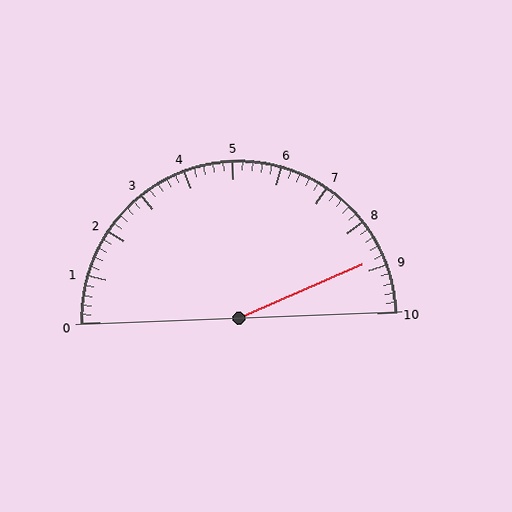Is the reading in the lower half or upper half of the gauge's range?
The reading is in the upper half of the range (0 to 10).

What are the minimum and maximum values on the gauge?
The gauge ranges from 0 to 10.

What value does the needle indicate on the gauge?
The needle indicates approximately 8.8.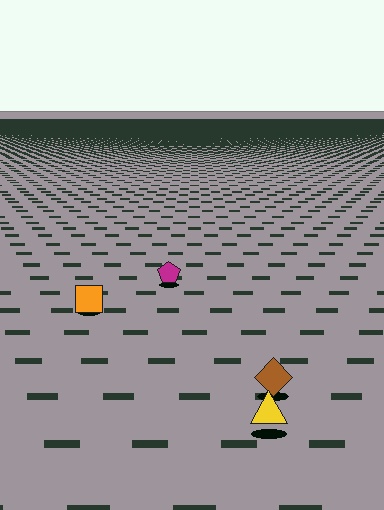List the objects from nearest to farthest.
From nearest to farthest: the yellow triangle, the brown diamond, the orange square, the magenta pentagon.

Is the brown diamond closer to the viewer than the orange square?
Yes. The brown diamond is closer — you can tell from the texture gradient: the ground texture is coarser near it.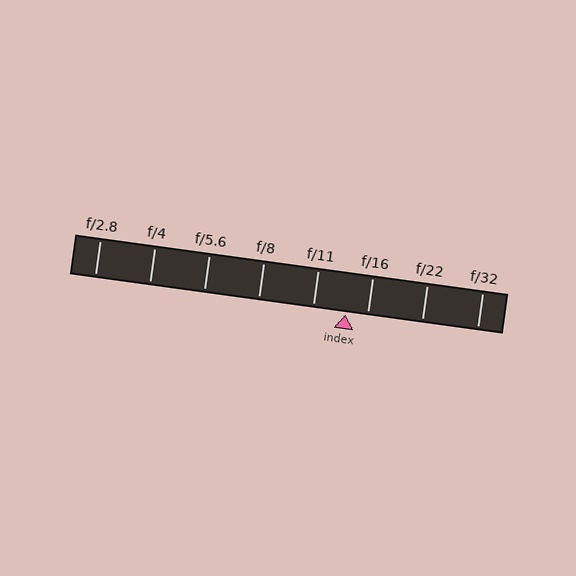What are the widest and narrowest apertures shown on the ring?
The widest aperture shown is f/2.8 and the narrowest is f/32.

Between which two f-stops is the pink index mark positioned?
The index mark is between f/11 and f/16.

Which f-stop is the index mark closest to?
The index mark is closest to f/16.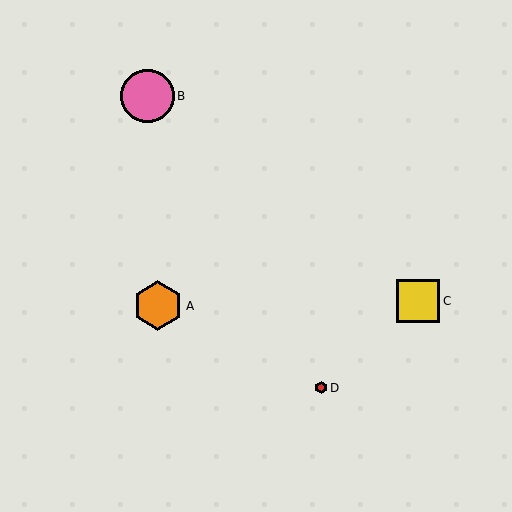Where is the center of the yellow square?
The center of the yellow square is at (418, 301).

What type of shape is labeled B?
Shape B is a pink circle.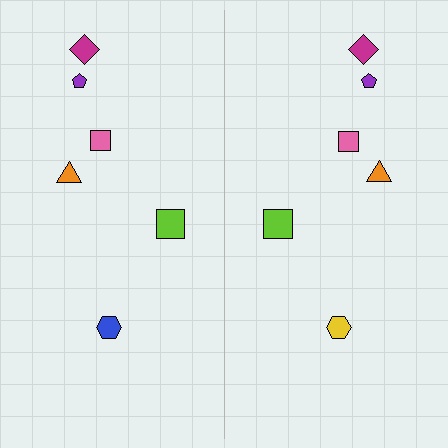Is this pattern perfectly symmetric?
No, the pattern is not perfectly symmetric. The yellow hexagon on the right side breaks the symmetry — its mirror counterpart is blue.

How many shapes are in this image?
There are 12 shapes in this image.